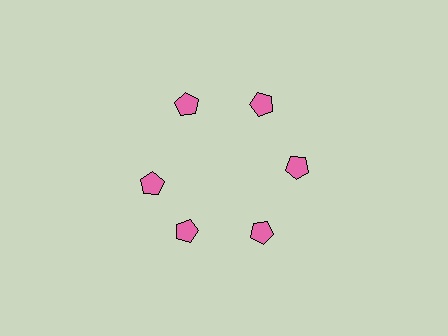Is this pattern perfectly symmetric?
No. The 6 pink pentagons are arranged in a ring, but one element near the 9 o'clock position is rotated out of alignment along the ring, breaking the 6-fold rotational symmetry.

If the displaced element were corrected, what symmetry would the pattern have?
It would have 6-fold rotational symmetry — the pattern would map onto itself every 60 degrees.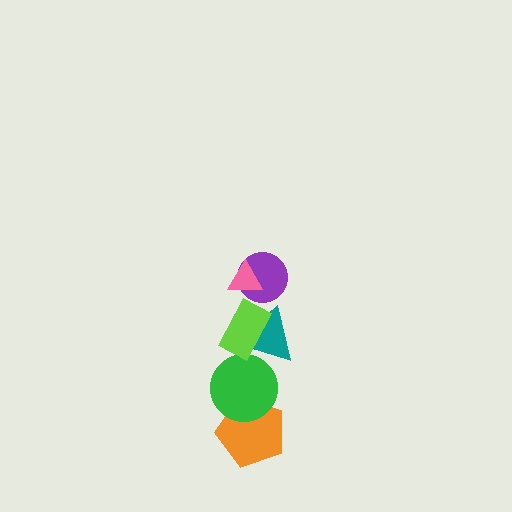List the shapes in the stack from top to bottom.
From top to bottom: the pink triangle, the purple circle, the lime rectangle, the teal triangle, the green circle, the orange pentagon.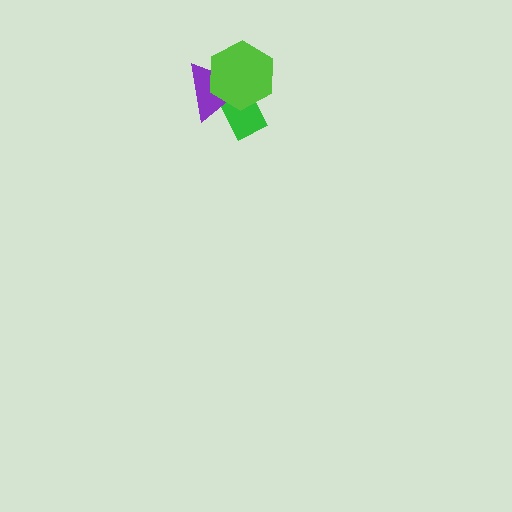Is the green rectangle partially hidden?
Yes, it is partially covered by another shape.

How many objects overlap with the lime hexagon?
2 objects overlap with the lime hexagon.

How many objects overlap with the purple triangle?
2 objects overlap with the purple triangle.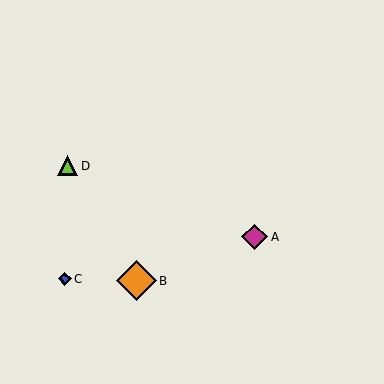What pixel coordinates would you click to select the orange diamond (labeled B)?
Click at (136, 281) to select the orange diamond B.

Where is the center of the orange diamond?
The center of the orange diamond is at (136, 281).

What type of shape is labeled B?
Shape B is an orange diamond.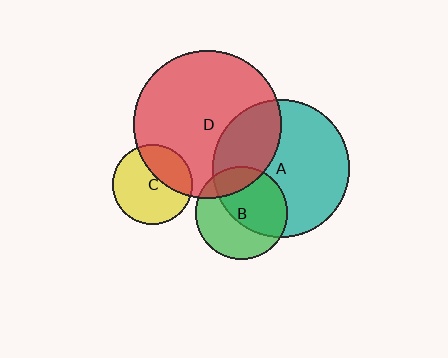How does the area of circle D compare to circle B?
Approximately 2.6 times.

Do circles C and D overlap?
Yes.